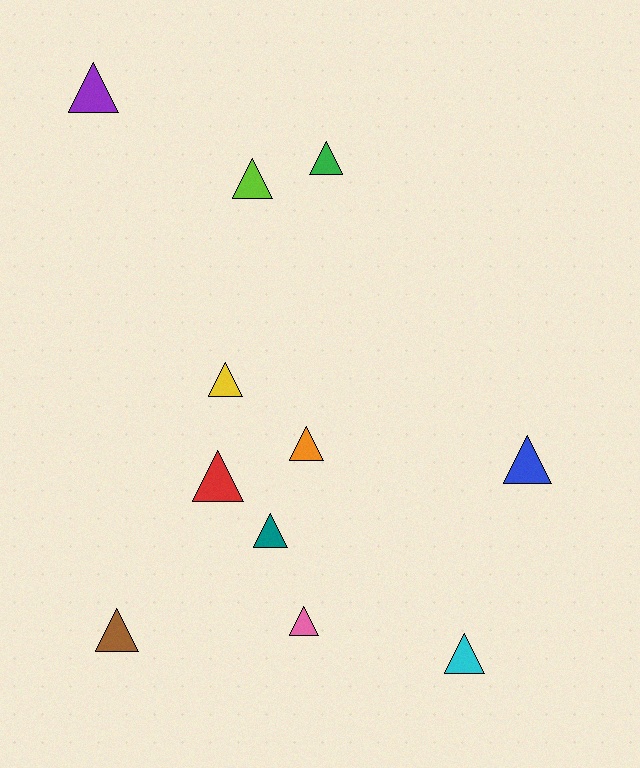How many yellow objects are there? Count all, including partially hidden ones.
There is 1 yellow object.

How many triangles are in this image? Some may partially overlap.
There are 11 triangles.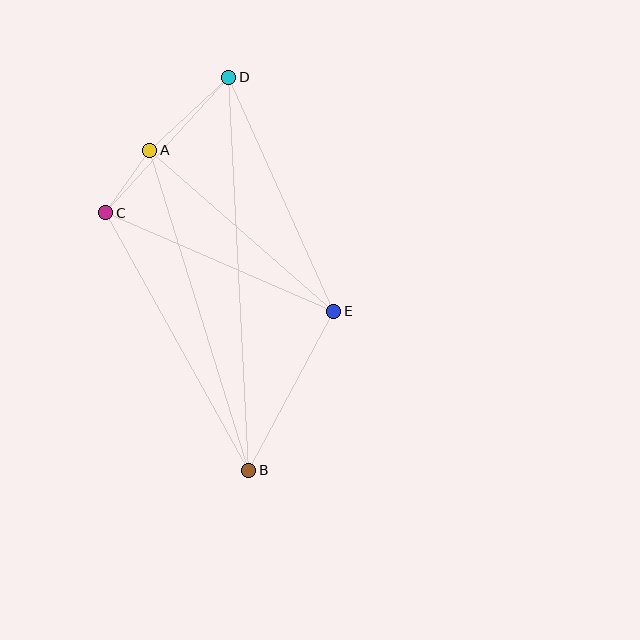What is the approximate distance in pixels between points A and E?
The distance between A and E is approximately 245 pixels.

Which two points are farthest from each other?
Points B and D are farthest from each other.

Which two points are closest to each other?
Points A and C are closest to each other.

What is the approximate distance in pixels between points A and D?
The distance between A and D is approximately 108 pixels.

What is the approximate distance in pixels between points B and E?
The distance between B and E is approximately 180 pixels.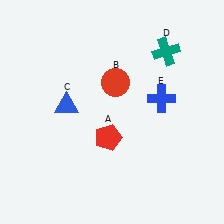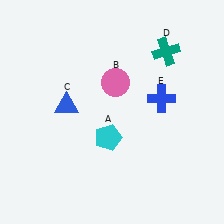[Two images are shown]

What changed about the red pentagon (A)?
In Image 1, A is red. In Image 2, it changed to cyan.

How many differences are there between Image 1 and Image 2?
There are 2 differences between the two images.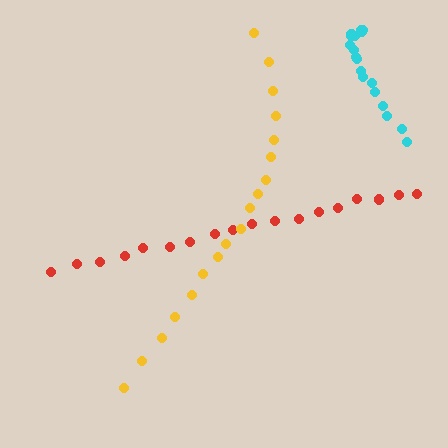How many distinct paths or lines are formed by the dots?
There are 3 distinct paths.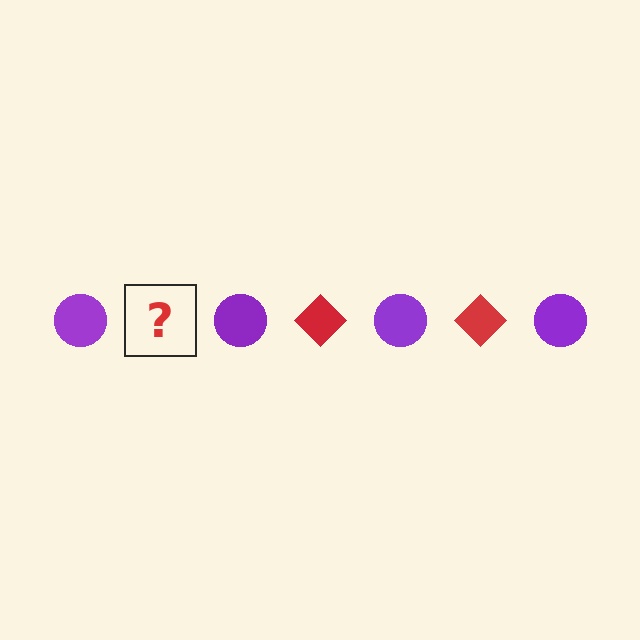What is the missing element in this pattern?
The missing element is a red diamond.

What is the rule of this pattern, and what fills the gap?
The rule is that the pattern alternates between purple circle and red diamond. The gap should be filled with a red diamond.